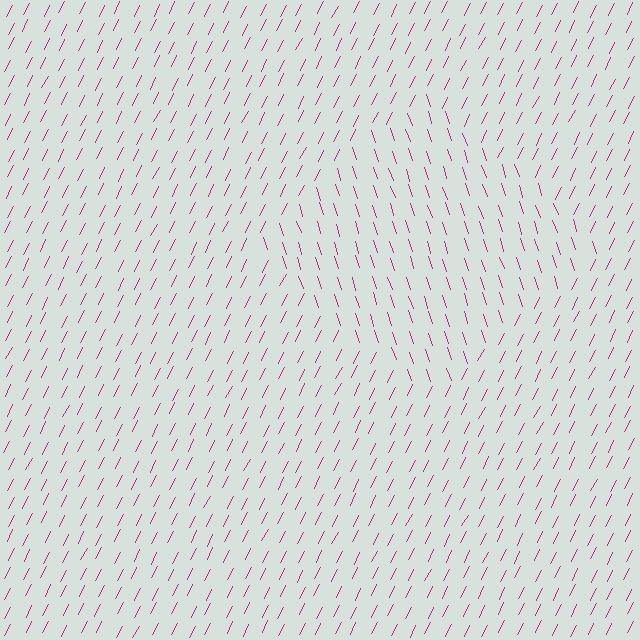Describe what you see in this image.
The image is filled with small magenta line segments. A diamond region in the image has lines oriented differently from the surrounding lines, creating a visible texture boundary.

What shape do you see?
I see a diamond.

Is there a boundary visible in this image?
Yes, there is a texture boundary formed by a change in line orientation.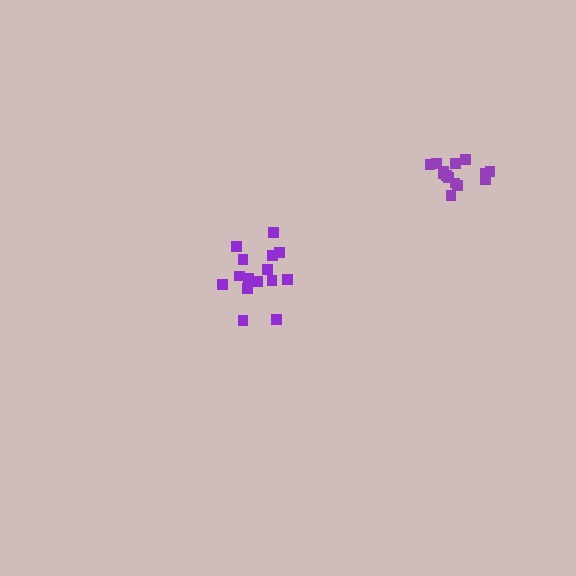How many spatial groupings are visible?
There are 2 spatial groupings.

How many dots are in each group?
Group 1: 15 dots, Group 2: 14 dots (29 total).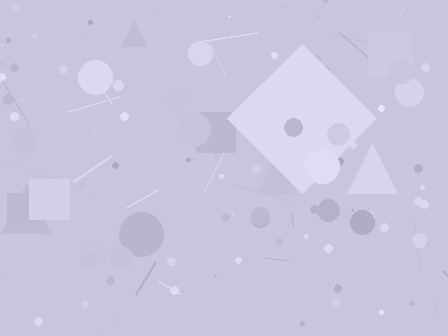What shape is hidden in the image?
A diamond is hidden in the image.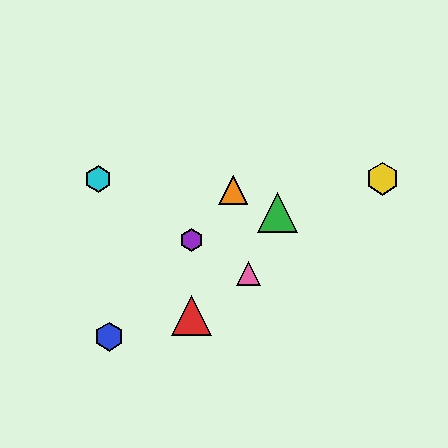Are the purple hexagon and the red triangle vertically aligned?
Yes, both are at x≈191.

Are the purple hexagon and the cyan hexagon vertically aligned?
No, the purple hexagon is at x≈191 and the cyan hexagon is at x≈98.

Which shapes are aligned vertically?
The red triangle, the purple hexagon are aligned vertically.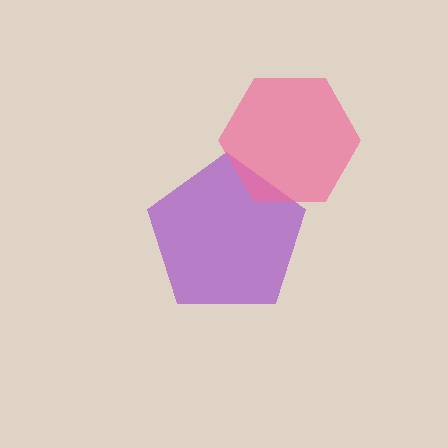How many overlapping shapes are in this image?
There are 2 overlapping shapes in the image.